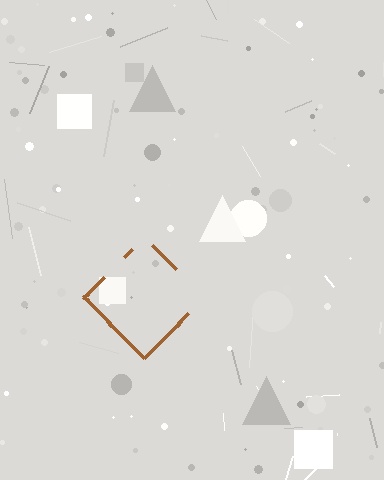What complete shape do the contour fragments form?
The contour fragments form a diamond.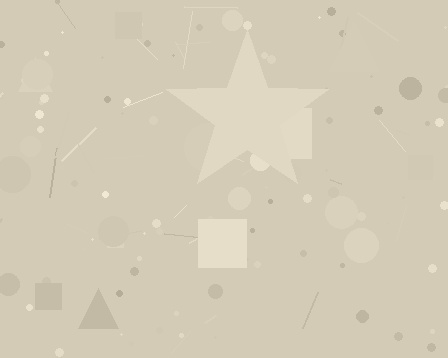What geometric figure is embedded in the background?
A star is embedded in the background.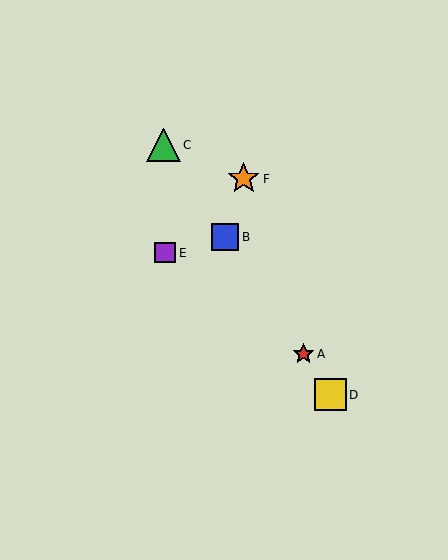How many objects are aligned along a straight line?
4 objects (A, B, C, D) are aligned along a straight line.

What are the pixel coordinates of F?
Object F is at (244, 179).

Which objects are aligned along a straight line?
Objects A, B, C, D are aligned along a straight line.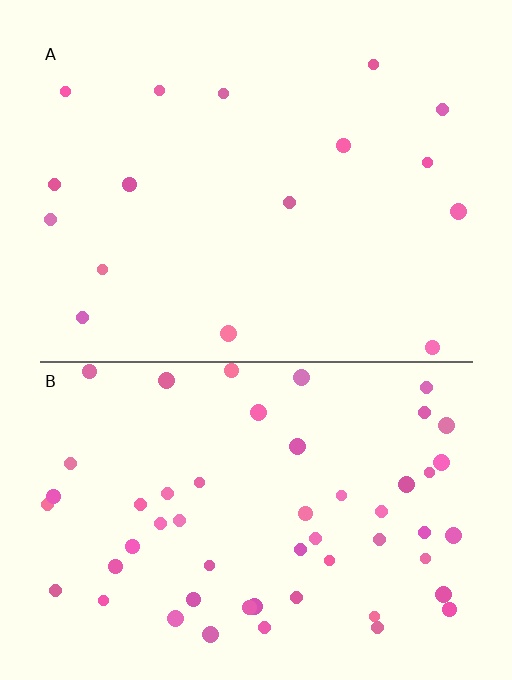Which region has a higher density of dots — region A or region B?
B (the bottom).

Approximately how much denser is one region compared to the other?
Approximately 3.3× — region B over region A.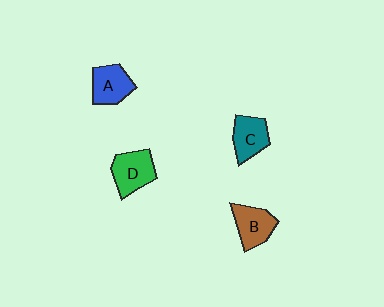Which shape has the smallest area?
Shape C (teal).